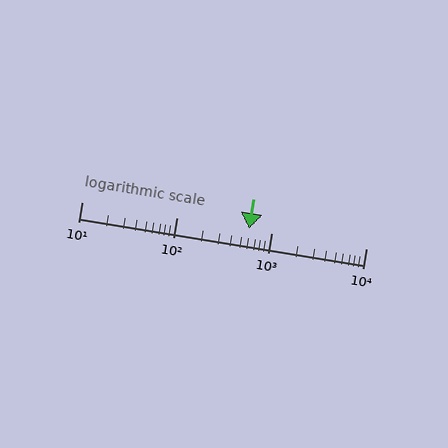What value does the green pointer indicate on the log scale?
The pointer indicates approximately 580.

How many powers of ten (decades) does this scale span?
The scale spans 3 decades, from 10 to 10000.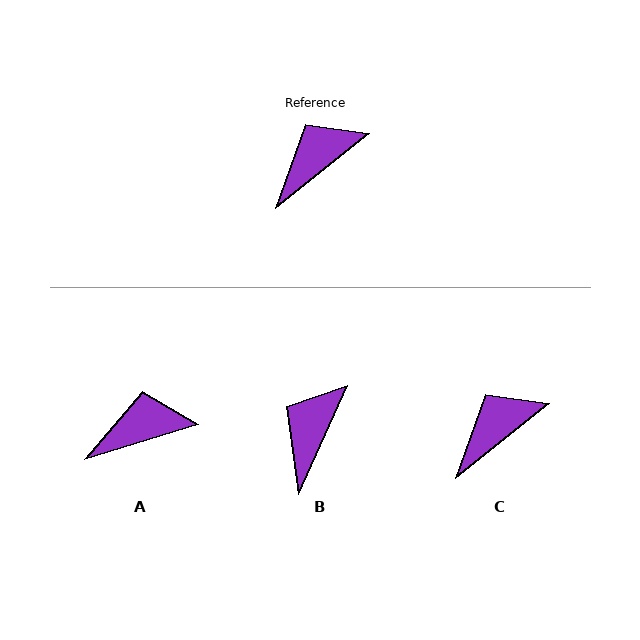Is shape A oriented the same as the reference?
No, it is off by about 21 degrees.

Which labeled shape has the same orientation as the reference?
C.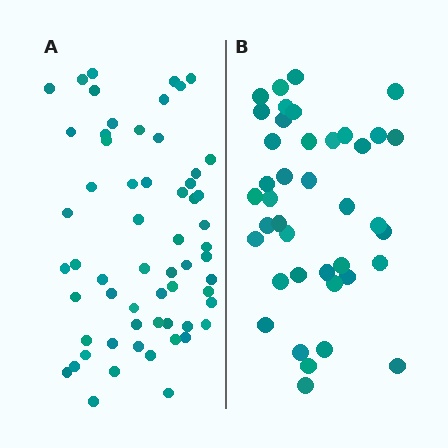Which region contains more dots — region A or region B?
Region A (the left region) has more dots.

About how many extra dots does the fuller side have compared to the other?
Region A has approximately 20 more dots than region B.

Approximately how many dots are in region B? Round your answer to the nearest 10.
About 40 dots.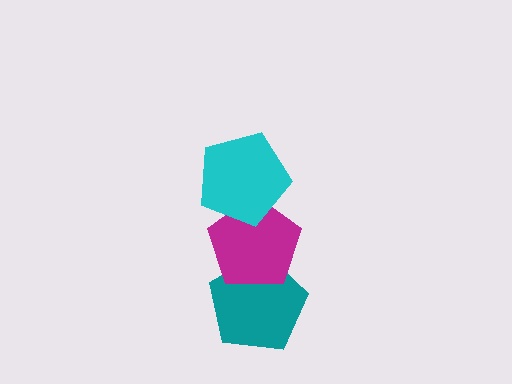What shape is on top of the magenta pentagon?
The cyan pentagon is on top of the magenta pentagon.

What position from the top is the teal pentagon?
The teal pentagon is 3rd from the top.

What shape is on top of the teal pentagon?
The magenta pentagon is on top of the teal pentagon.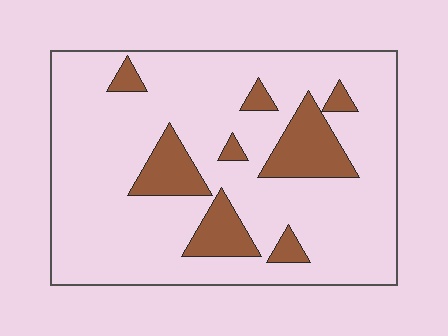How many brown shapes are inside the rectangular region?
8.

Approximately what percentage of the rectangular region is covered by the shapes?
Approximately 15%.